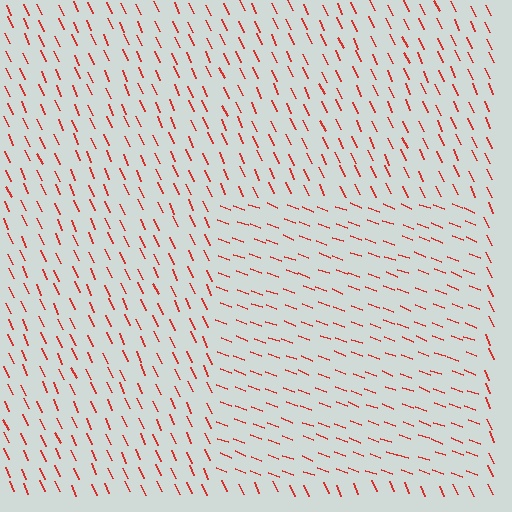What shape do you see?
I see a rectangle.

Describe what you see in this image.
The image is filled with small red line segments. A rectangle region in the image has lines oriented differently from the surrounding lines, creating a visible texture boundary.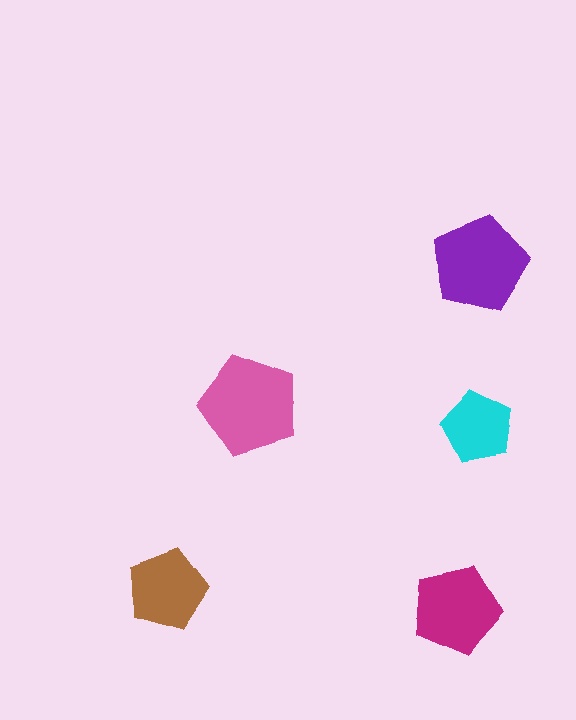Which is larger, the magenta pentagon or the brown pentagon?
The magenta one.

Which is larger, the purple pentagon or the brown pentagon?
The purple one.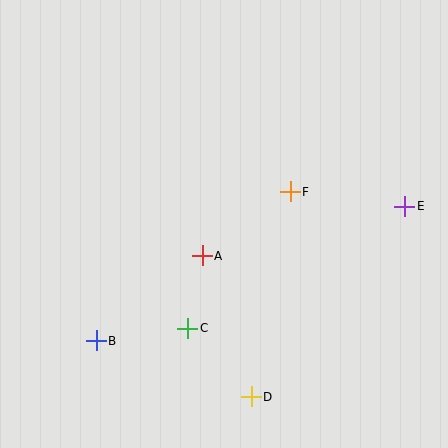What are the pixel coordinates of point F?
Point F is at (290, 192).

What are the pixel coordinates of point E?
Point E is at (405, 206).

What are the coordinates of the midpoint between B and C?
The midpoint between B and C is at (142, 334).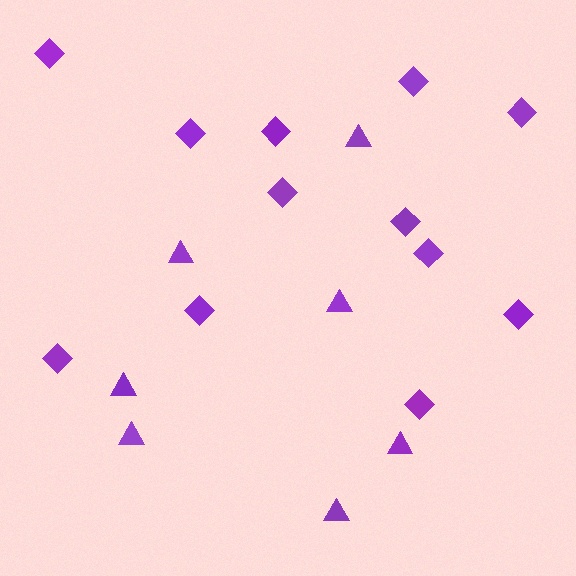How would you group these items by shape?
There are 2 groups: one group of diamonds (12) and one group of triangles (7).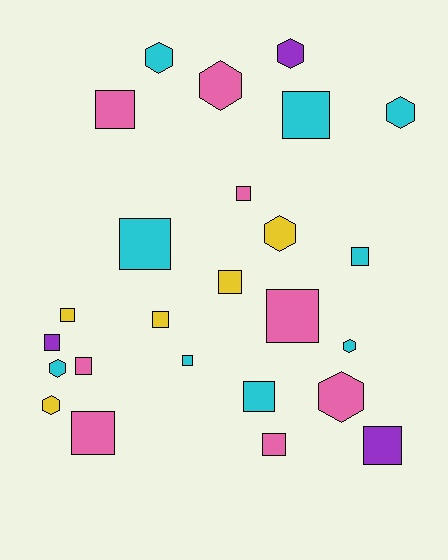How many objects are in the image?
There are 25 objects.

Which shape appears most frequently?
Square, with 16 objects.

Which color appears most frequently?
Cyan, with 9 objects.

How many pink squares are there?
There are 6 pink squares.